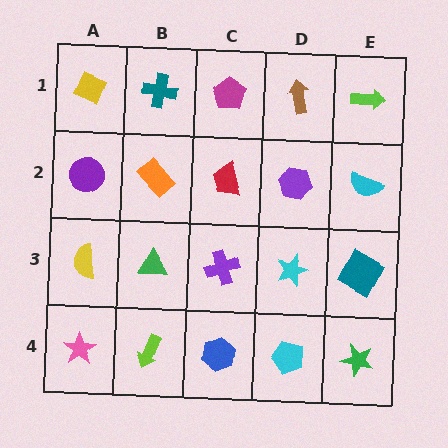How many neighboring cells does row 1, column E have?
2.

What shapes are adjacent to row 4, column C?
A purple cross (row 3, column C), a lime arrow (row 4, column B), a cyan pentagon (row 4, column D).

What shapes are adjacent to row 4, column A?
A yellow semicircle (row 3, column A), a lime arrow (row 4, column B).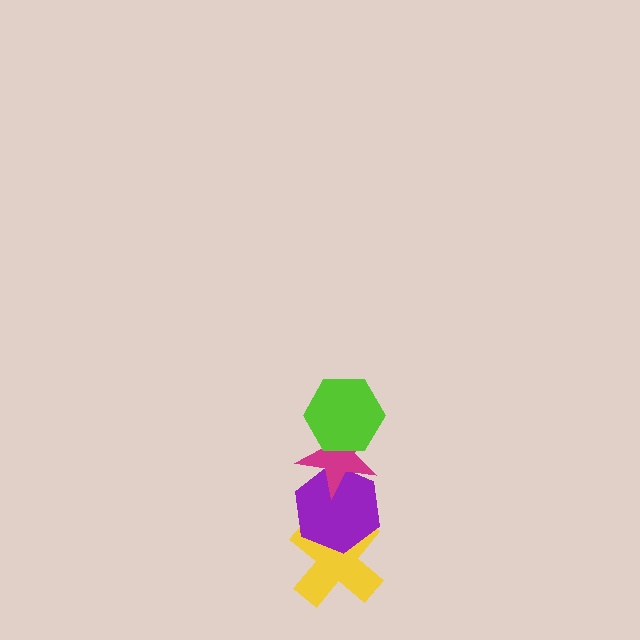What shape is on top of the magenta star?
The lime hexagon is on top of the magenta star.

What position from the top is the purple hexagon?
The purple hexagon is 3rd from the top.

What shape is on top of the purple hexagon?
The magenta star is on top of the purple hexagon.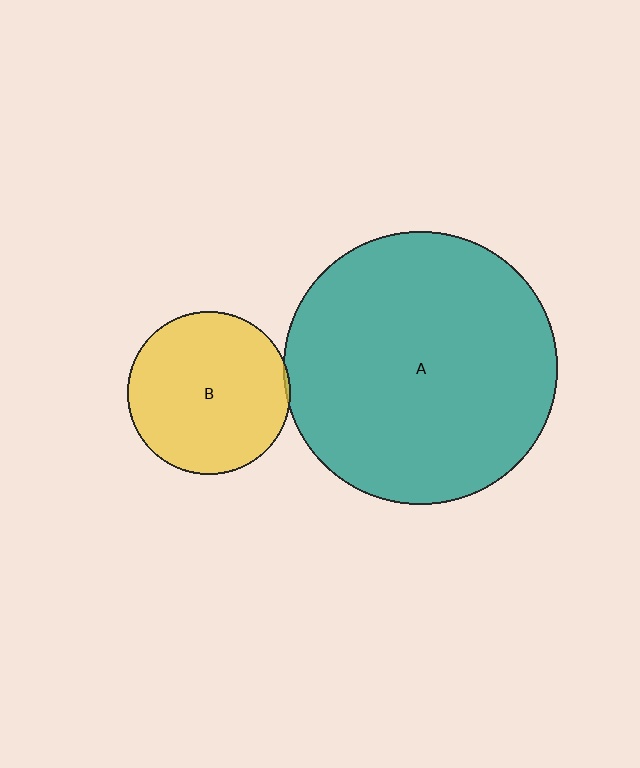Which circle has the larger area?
Circle A (teal).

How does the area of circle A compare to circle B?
Approximately 2.8 times.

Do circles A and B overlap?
Yes.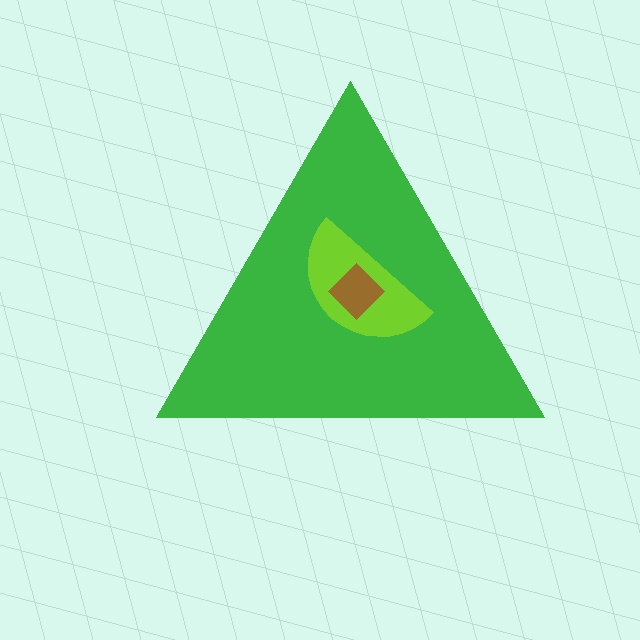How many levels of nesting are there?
3.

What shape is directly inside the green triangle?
The lime semicircle.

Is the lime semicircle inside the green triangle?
Yes.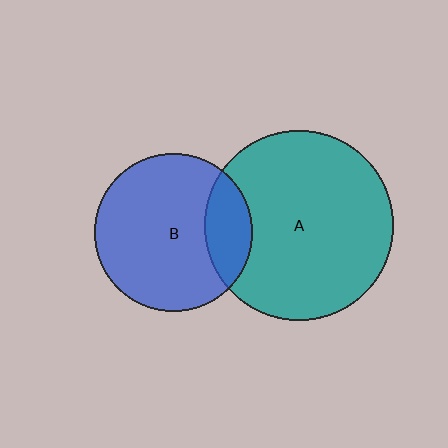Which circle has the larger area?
Circle A (teal).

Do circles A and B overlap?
Yes.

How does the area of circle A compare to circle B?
Approximately 1.4 times.